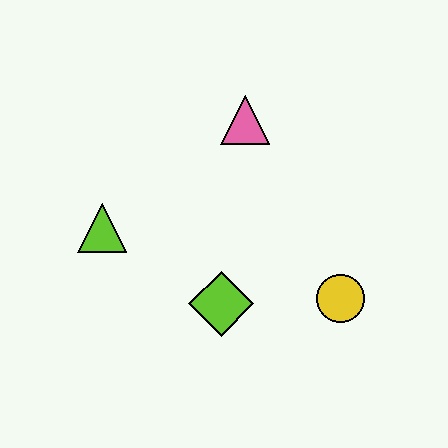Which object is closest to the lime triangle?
The lime diamond is closest to the lime triangle.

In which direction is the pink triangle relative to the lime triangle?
The pink triangle is to the right of the lime triangle.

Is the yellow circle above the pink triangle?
No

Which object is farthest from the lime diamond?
The pink triangle is farthest from the lime diamond.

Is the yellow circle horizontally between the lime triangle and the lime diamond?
No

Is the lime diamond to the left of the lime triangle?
No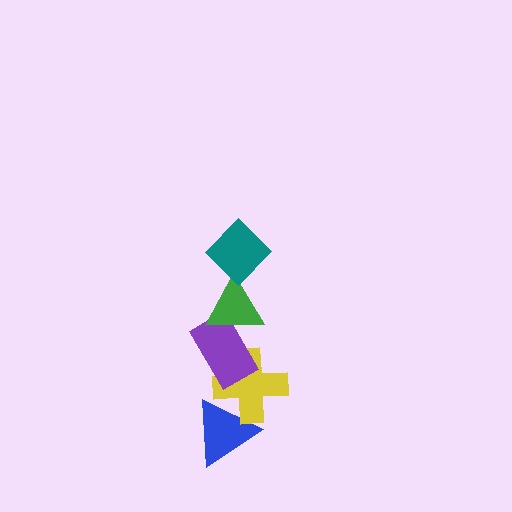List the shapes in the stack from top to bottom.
From top to bottom: the teal diamond, the green triangle, the purple rectangle, the yellow cross, the blue triangle.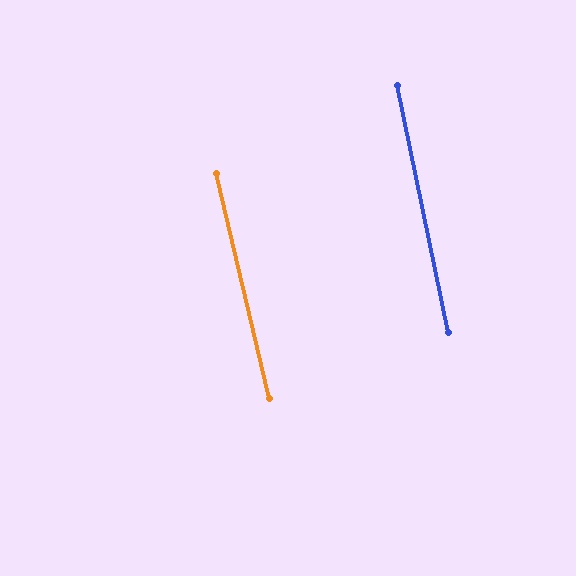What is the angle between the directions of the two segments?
Approximately 2 degrees.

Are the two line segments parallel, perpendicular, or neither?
Parallel — their directions differ by only 1.6°.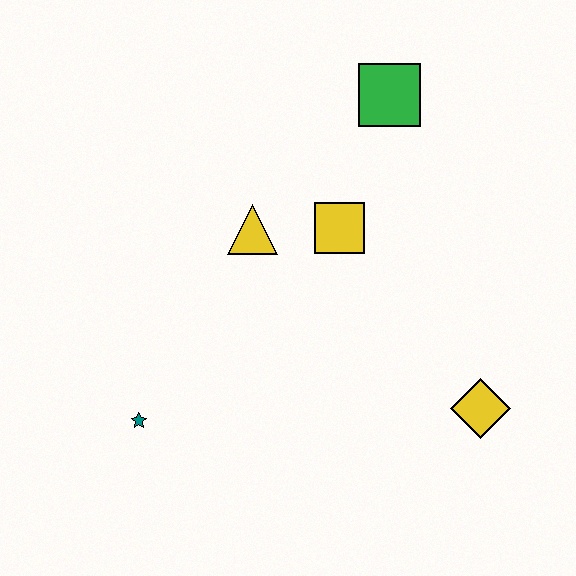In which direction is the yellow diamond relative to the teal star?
The yellow diamond is to the right of the teal star.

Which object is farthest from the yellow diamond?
The teal star is farthest from the yellow diamond.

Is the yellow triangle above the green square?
No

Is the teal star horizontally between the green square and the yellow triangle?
No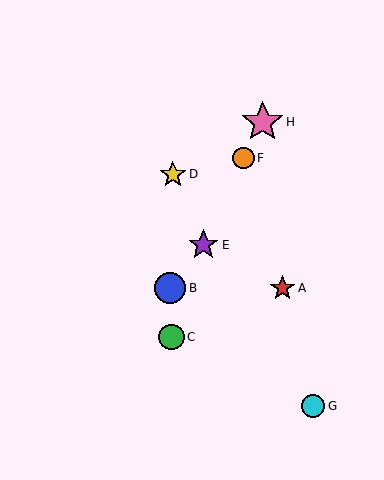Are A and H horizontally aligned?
No, A is at y≈288 and H is at y≈122.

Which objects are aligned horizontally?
Objects A, B are aligned horizontally.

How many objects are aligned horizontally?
2 objects (A, B) are aligned horizontally.